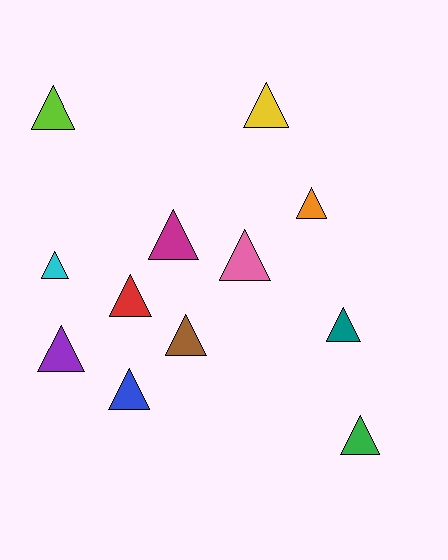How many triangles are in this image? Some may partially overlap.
There are 12 triangles.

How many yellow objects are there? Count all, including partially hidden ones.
There is 1 yellow object.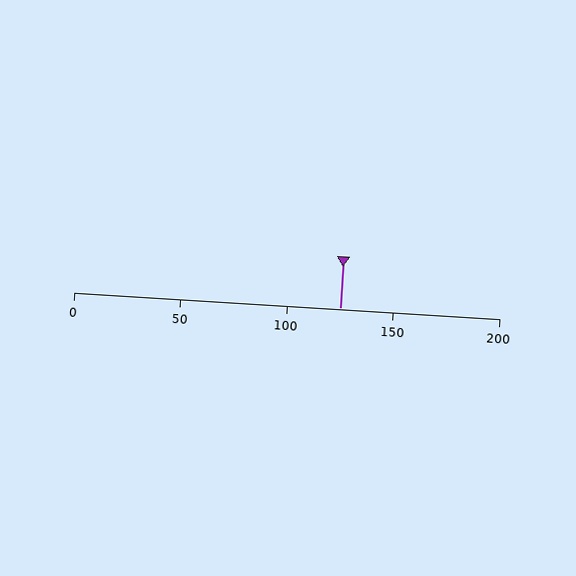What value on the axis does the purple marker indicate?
The marker indicates approximately 125.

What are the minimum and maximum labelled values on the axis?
The axis runs from 0 to 200.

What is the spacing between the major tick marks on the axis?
The major ticks are spaced 50 apart.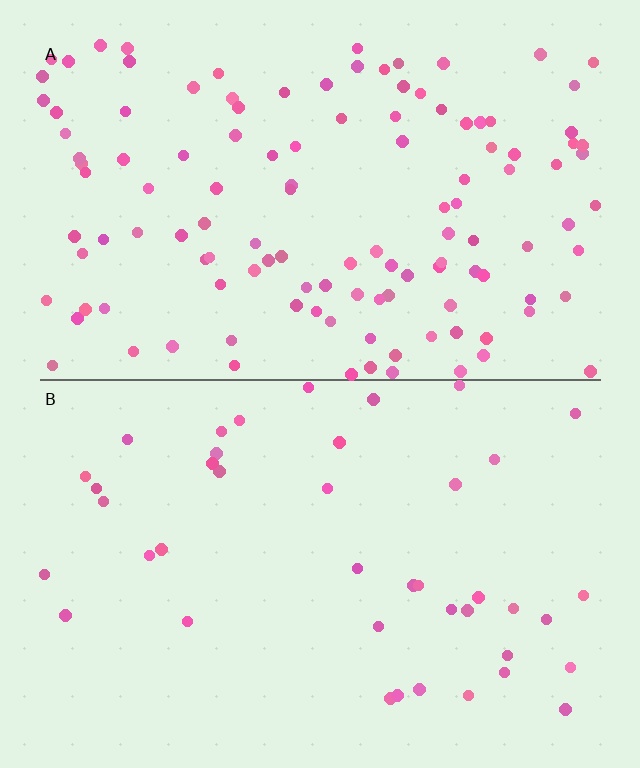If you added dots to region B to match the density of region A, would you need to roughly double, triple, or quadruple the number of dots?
Approximately triple.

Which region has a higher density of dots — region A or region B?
A (the top).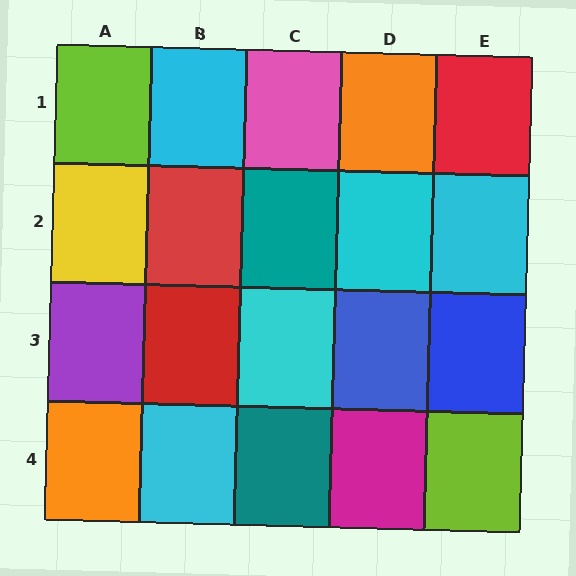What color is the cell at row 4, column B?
Cyan.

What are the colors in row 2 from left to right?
Yellow, red, teal, cyan, cyan.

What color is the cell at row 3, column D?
Blue.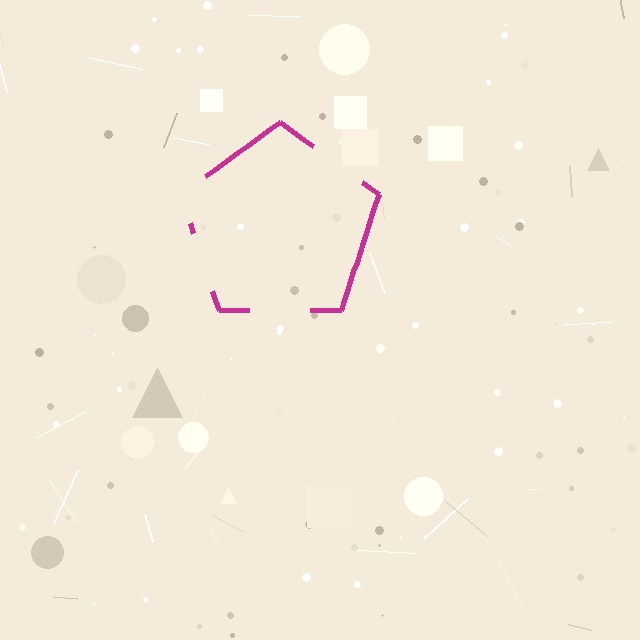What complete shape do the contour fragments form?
The contour fragments form a pentagon.